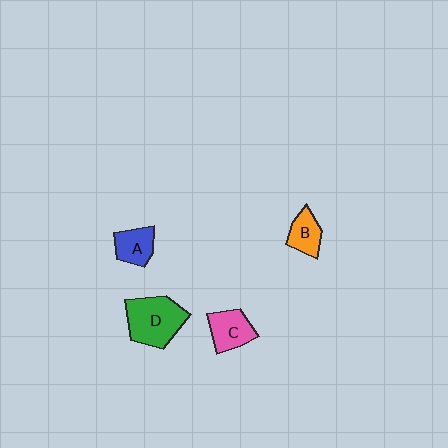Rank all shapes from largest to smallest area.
From largest to smallest: D (green), C (pink), A (blue), B (orange).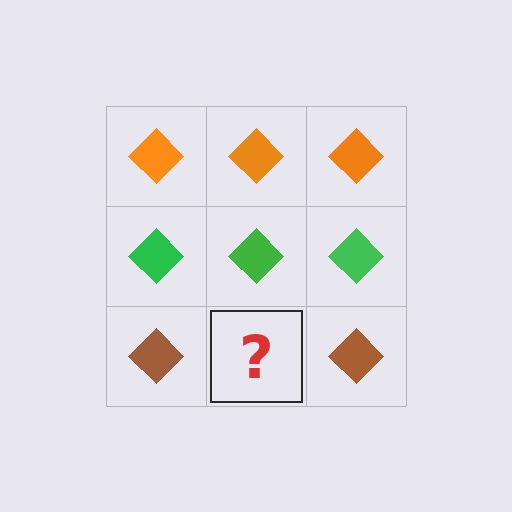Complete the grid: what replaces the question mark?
The question mark should be replaced with a brown diamond.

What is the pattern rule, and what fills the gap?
The rule is that each row has a consistent color. The gap should be filled with a brown diamond.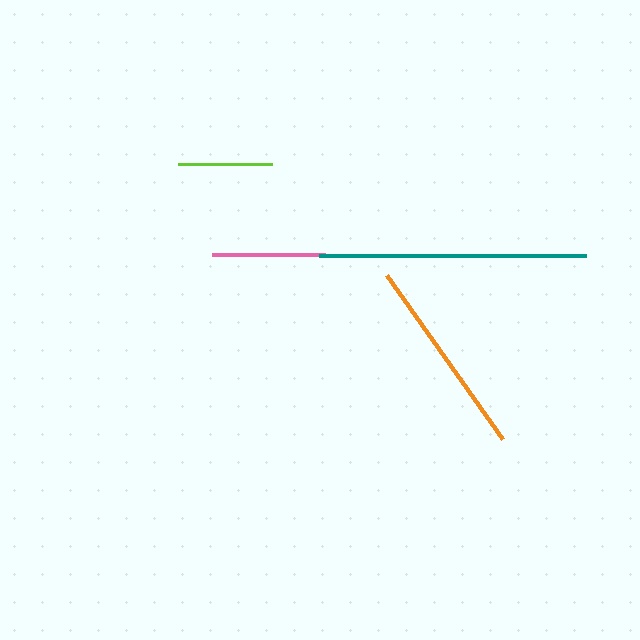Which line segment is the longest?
The teal line is the longest at approximately 266 pixels.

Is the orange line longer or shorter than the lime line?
The orange line is longer than the lime line.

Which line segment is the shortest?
The lime line is the shortest at approximately 94 pixels.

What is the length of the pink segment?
The pink segment is approximately 113 pixels long.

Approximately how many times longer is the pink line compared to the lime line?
The pink line is approximately 1.2 times the length of the lime line.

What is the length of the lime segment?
The lime segment is approximately 94 pixels long.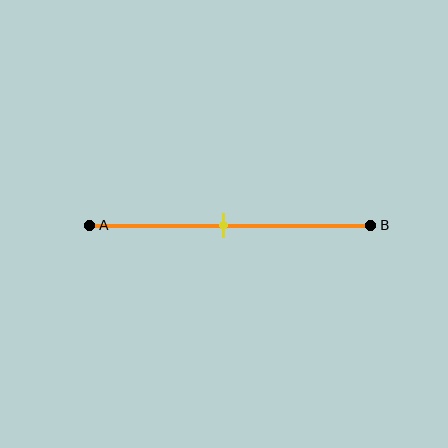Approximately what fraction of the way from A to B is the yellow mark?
The yellow mark is approximately 50% of the way from A to B.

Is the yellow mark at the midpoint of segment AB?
Yes, the mark is approximately at the midpoint.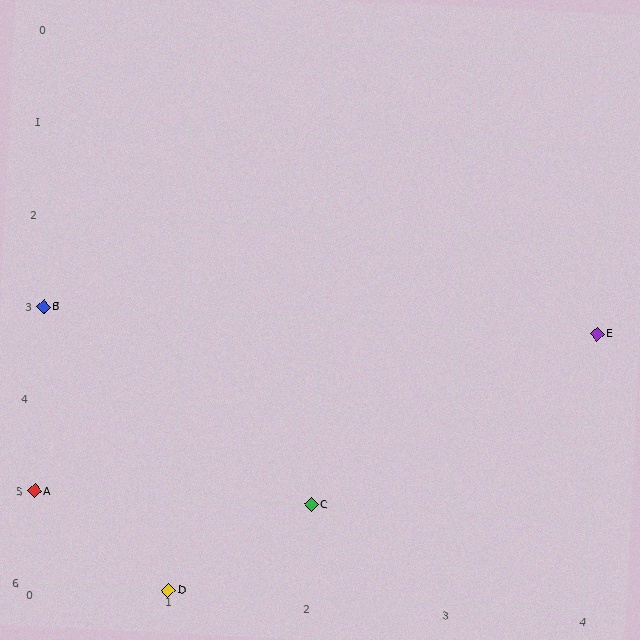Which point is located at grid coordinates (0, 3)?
Point B is at (0, 3).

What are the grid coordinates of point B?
Point B is at grid coordinates (0, 3).